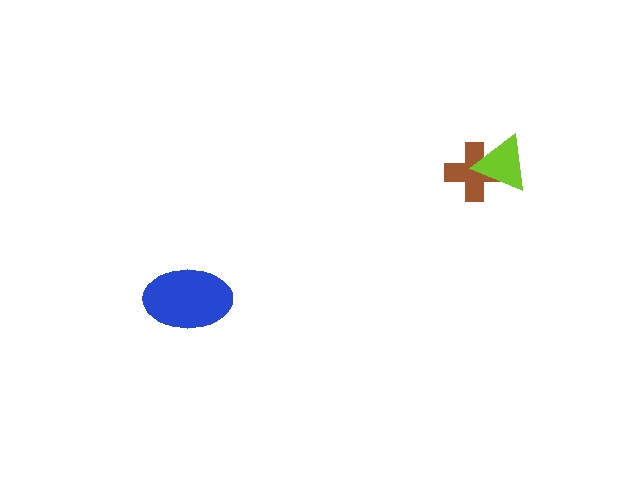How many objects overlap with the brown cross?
1 object overlaps with the brown cross.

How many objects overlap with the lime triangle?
1 object overlaps with the lime triangle.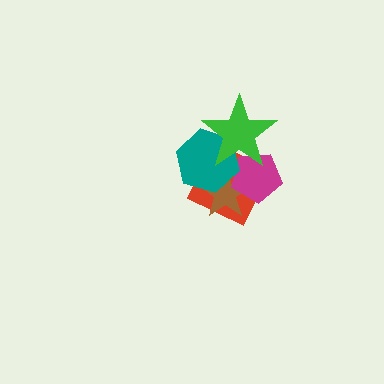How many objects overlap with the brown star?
3 objects overlap with the brown star.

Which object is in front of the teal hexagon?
The green star is in front of the teal hexagon.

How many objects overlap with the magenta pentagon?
4 objects overlap with the magenta pentagon.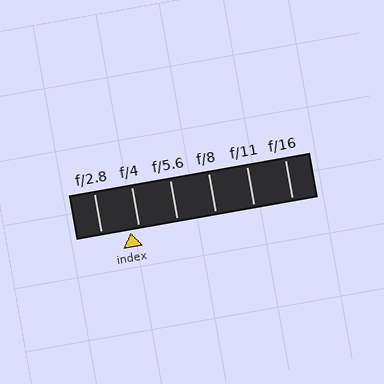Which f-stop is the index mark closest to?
The index mark is closest to f/4.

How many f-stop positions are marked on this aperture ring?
There are 6 f-stop positions marked.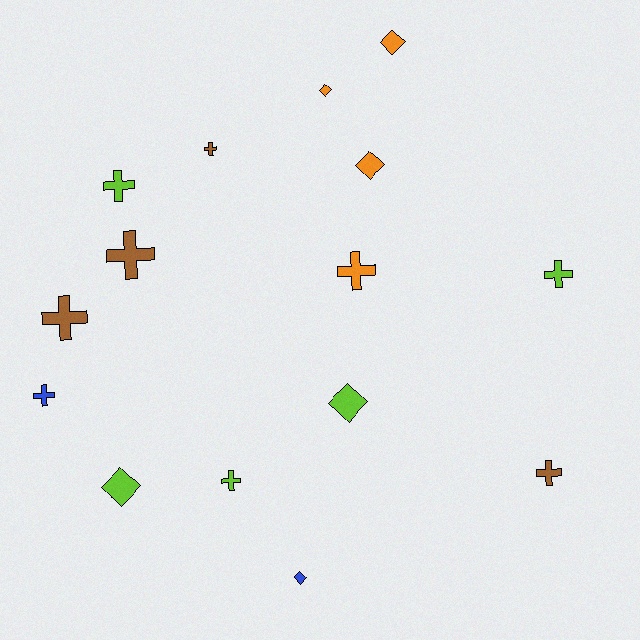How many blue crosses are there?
There is 1 blue cross.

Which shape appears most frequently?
Cross, with 9 objects.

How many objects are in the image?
There are 15 objects.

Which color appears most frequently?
Lime, with 5 objects.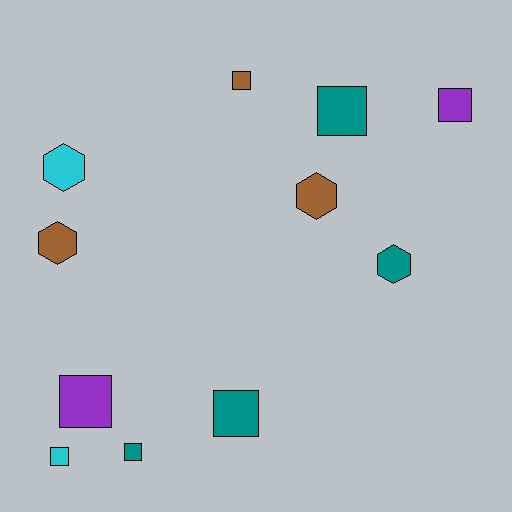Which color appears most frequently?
Teal, with 4 objects.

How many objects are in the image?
There are 11 objects.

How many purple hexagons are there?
There are no purple hexagons.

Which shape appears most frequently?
Square, with 7 objects.